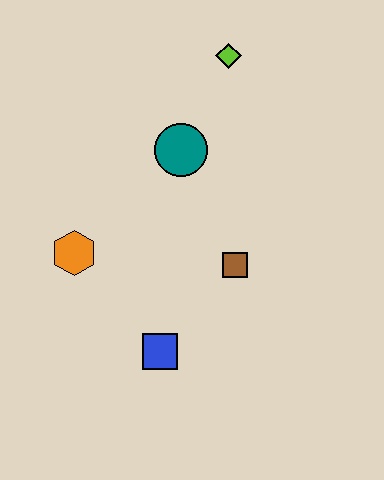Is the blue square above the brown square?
No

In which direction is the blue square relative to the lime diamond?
The blue square is below the lime diamond.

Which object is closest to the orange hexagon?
The blue square is closest to the orange hexagon.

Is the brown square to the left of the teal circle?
No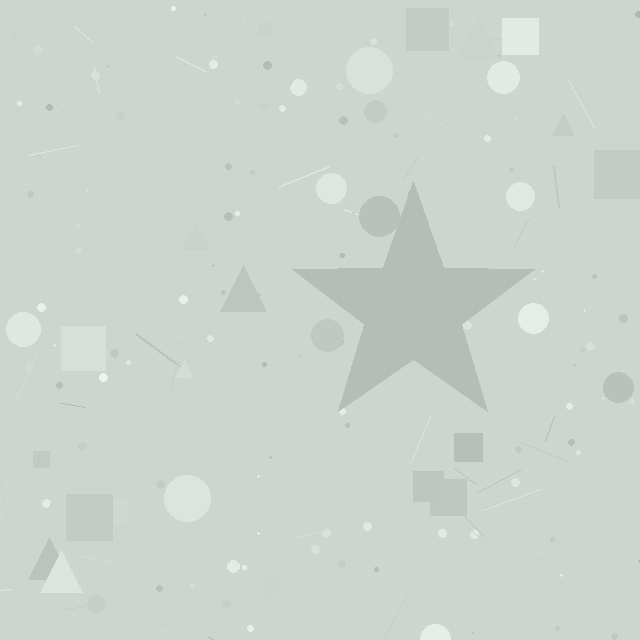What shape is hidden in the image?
A star is hidden in the image.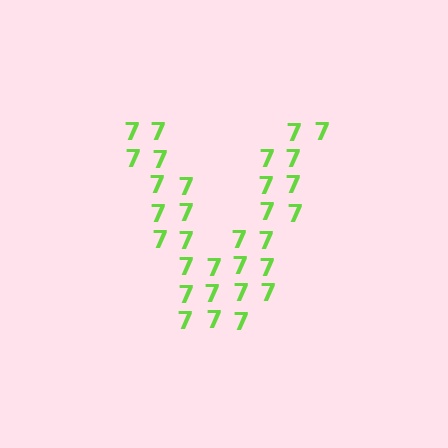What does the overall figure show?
The overall figure shows the letter V.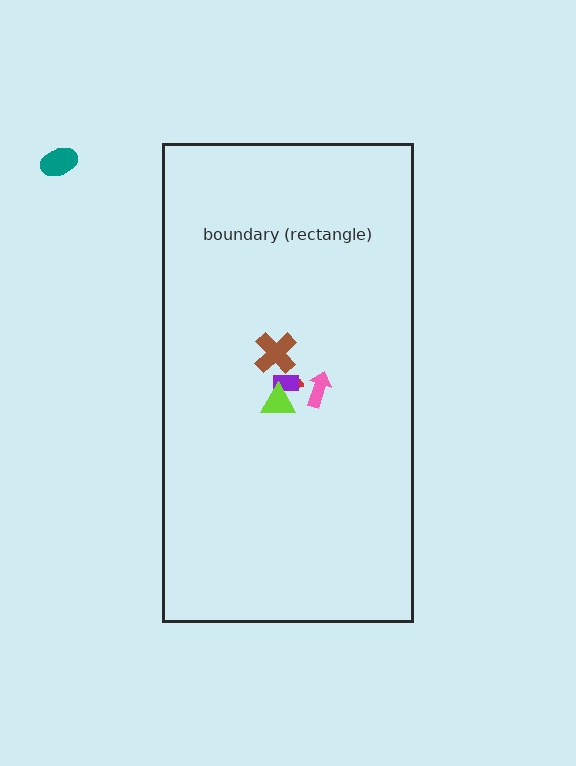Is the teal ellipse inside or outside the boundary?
Outside.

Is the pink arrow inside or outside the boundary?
Inside.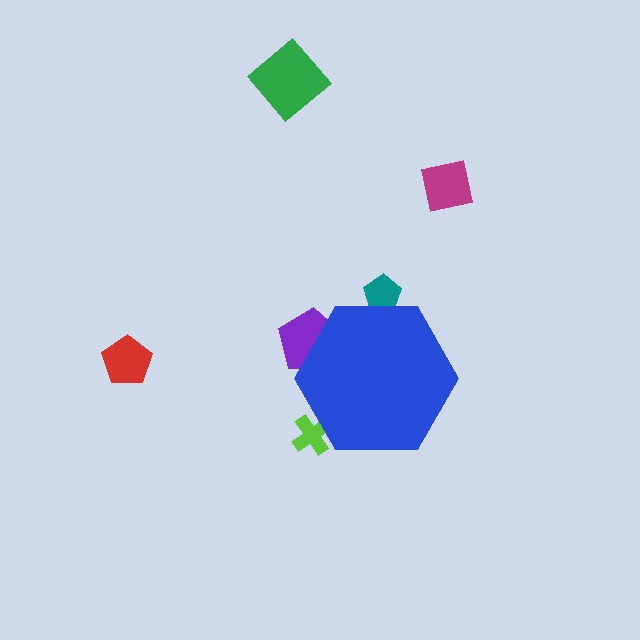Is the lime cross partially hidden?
Yes, the lime cross is partially hidden behind the blue hexagon.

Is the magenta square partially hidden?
No, the magenta square is fully visible.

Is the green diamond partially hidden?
No, the green diamond is fully visible.